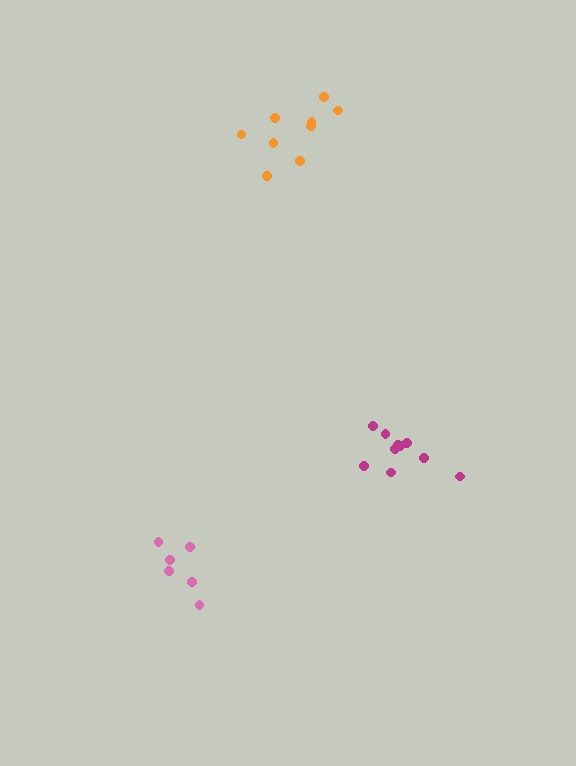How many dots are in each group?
Group 1: 9 dots, Group 2: 10 dots, Group 3: 6 dots (25 total).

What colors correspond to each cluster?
The clusters are colored: orange, magenta, pink.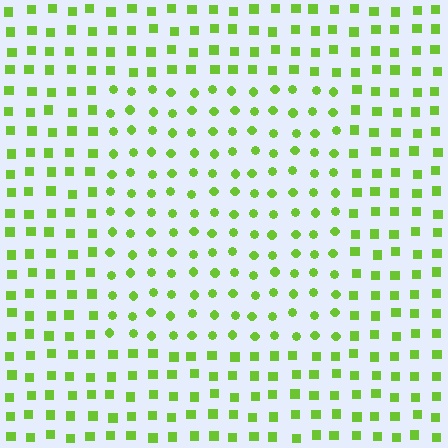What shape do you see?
I see a rectangle.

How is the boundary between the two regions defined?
The boundary is defined by a change in element shape: circles inside vs. squares outside. All elements share the same color and spacing.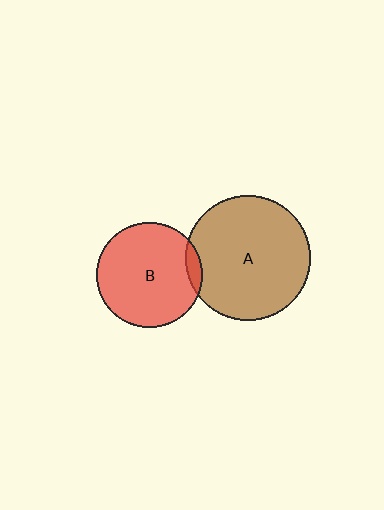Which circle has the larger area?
Circle A (brown).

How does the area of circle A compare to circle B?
Approximately 1.4 times.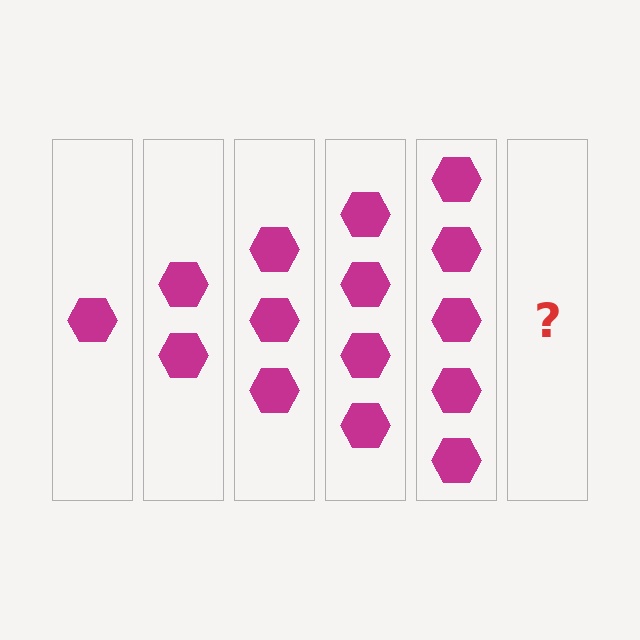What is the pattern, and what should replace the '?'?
The pattern is that each step adds one more hexagon. The '?' should be 6 hexagons.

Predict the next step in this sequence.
The next step is 6 hexagons.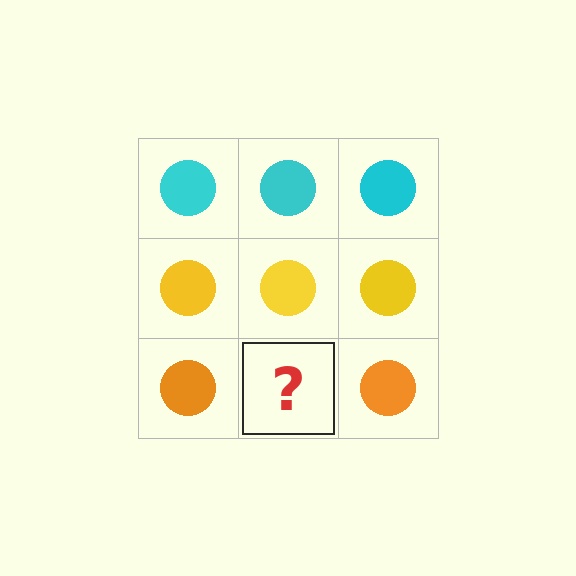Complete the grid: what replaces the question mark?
The question mark should be replaced with an orange circle.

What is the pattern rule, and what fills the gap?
The rule is that each row has a consistent color. The gap should be filled with an orange circle.